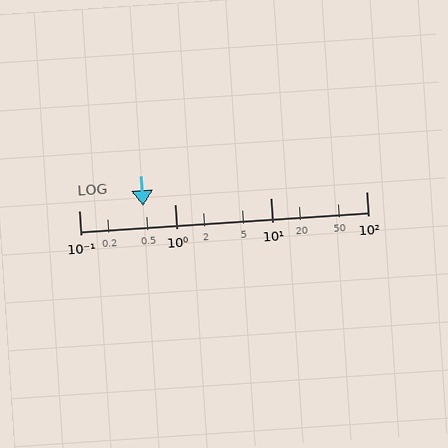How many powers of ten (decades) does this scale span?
The scale spans 3 decades, from 0.1 to 100.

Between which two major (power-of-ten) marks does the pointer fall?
The pointer is between 0.1 and 1.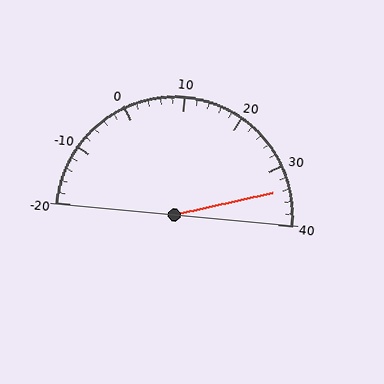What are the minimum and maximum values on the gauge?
The gauge ranges from -20 to 40.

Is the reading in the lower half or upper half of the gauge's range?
The reading is in the upper half of the range (-20 to 40).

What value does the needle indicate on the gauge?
The needle indicates approximately 34.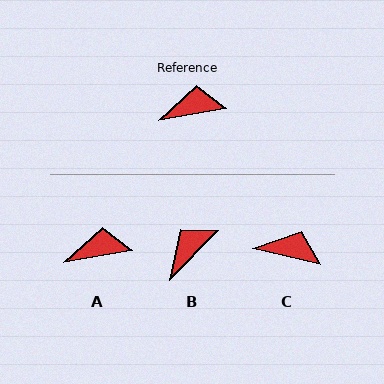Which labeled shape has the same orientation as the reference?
A.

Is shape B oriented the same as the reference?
No, it is off by about 36 degrees.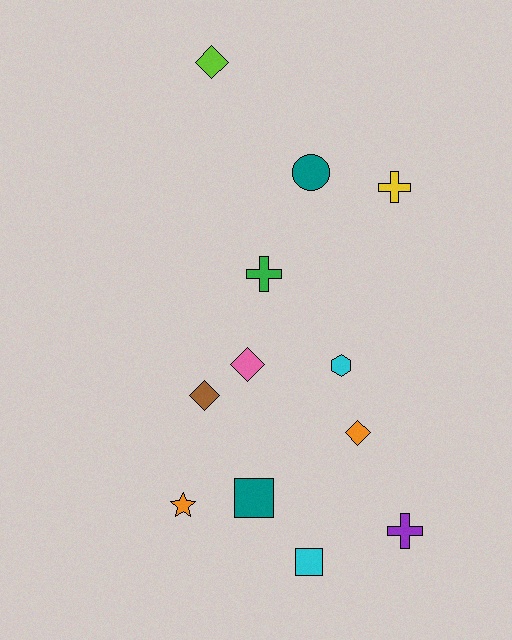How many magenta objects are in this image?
There are no magenta objects.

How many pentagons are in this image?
There are no pentagons.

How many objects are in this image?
There are 12 objects.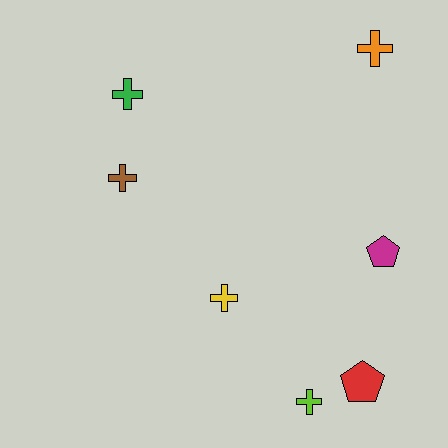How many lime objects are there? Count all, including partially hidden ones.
There is 1 lime object.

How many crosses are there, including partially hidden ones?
There are 5 crosses.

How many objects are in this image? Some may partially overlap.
There are 7 objects.